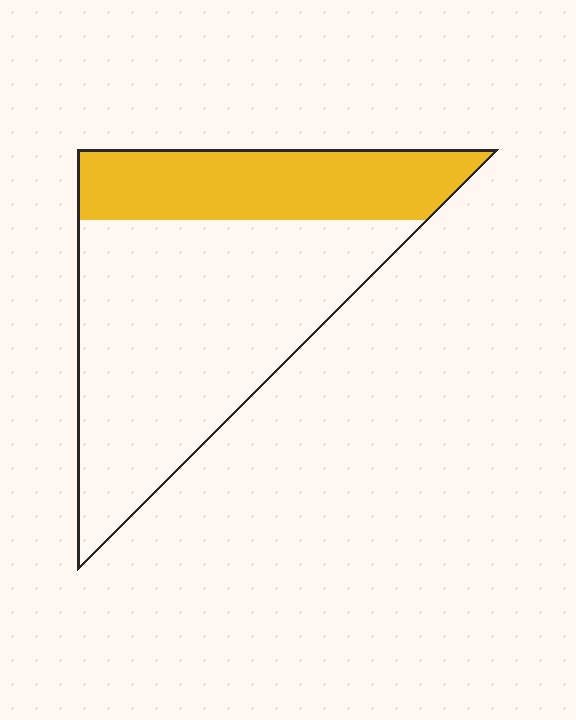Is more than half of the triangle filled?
No.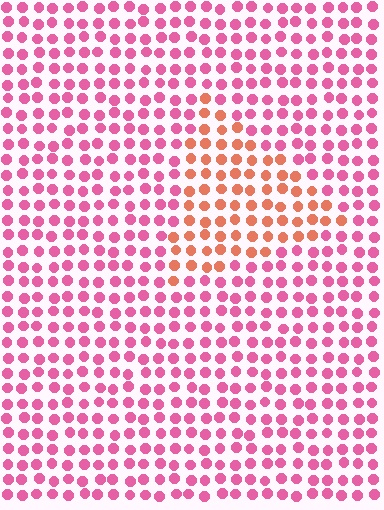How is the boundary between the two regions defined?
The boundary is defined purely by a slight shift in hue (about 42 degrees). Spacing, size, and orientation are identical on both sides.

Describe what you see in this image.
The image is filled with small pink elements in a uniform arrangement. A triangle-shaped region is visible where the elements are tinted to a slightly different hue, forming a subtle color boundary.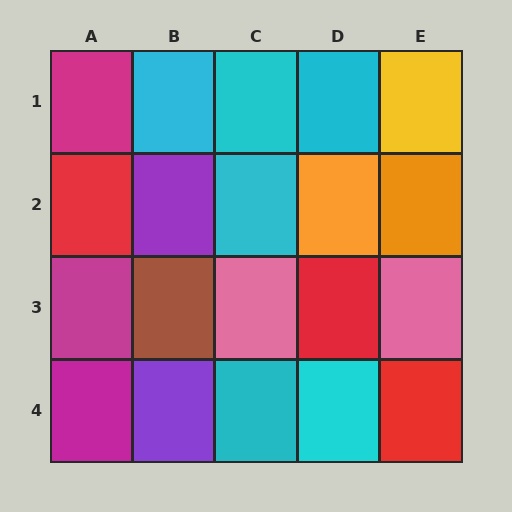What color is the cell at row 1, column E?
Yellow.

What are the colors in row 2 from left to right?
Red, purple, cyan, orange, orange.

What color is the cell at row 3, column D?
Red.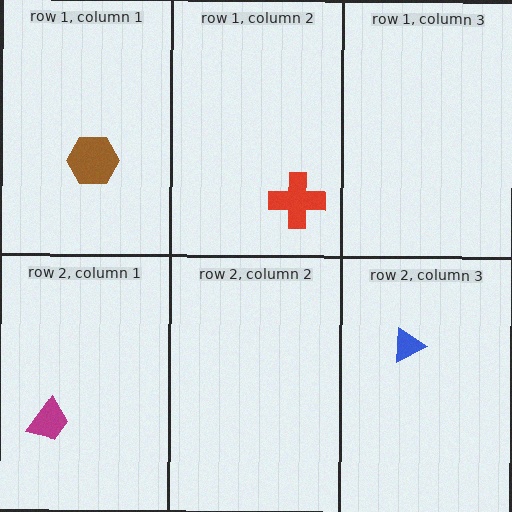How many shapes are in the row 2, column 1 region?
1.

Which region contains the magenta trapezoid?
The row 2, column 1 region.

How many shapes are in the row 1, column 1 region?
1.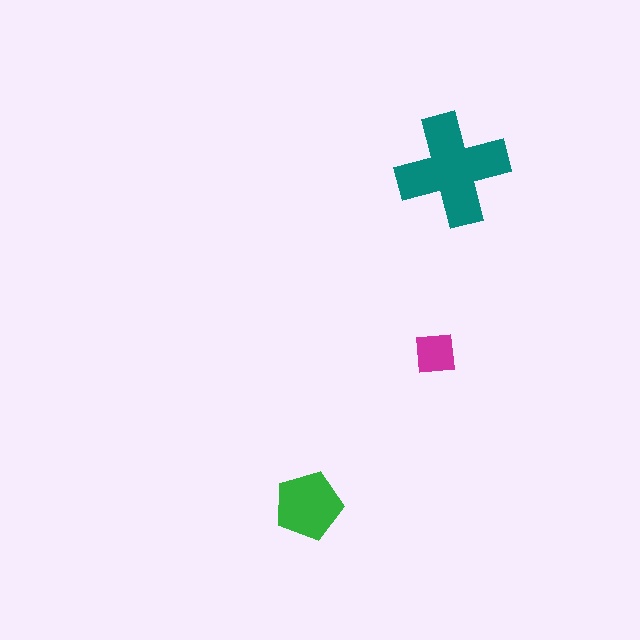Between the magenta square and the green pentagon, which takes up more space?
The green pentagon.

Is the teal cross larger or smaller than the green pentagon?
Larger.